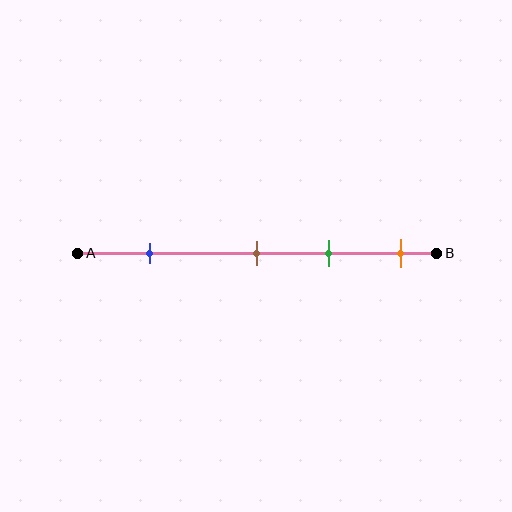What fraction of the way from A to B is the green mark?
The green mark is approximately 70% (0.7) of the way from A to B.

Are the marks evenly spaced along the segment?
No, the marks are not evenly spaced.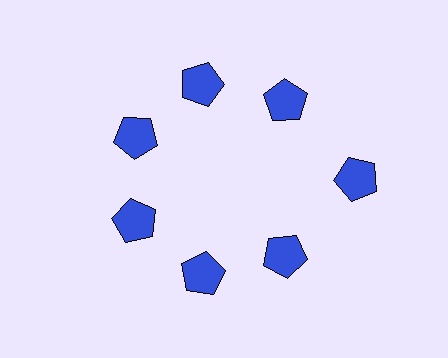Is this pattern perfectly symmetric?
No. The 7 blue pentagons are arranged in a ring, but one element near the 3 o'clock position is pushed outward from the center, breaking the 7-fold rotational symmetry.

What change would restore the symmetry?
The symmetry would be restored by moving it inward, back onto the ring so that all 7 pentagons sit at equal angles and equal distance from the center.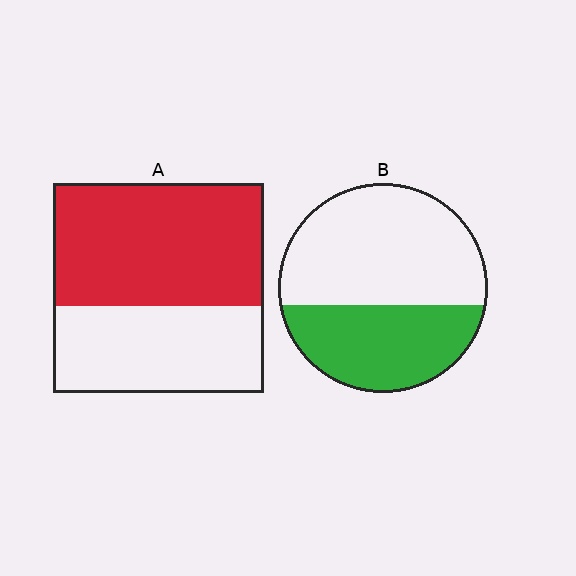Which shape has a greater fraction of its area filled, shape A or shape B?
Shape A.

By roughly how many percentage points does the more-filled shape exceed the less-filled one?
By roughly 20 percentage points (A over B).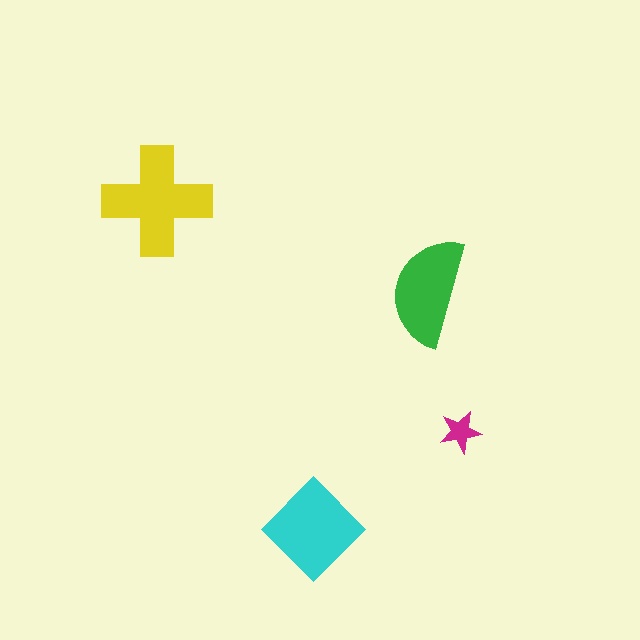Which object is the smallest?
The magenta star.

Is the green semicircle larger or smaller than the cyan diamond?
Smaller.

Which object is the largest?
The yellow cross.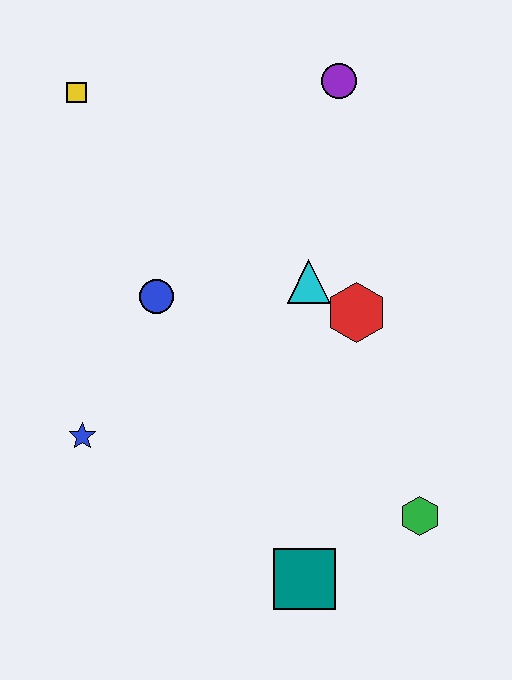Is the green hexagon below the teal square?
No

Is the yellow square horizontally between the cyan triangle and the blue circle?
No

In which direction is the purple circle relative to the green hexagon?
The purple circle is above the green hexagon.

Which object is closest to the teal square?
The green hexagon is closest to the teal square.